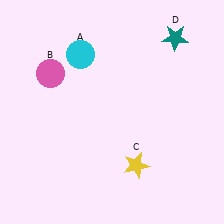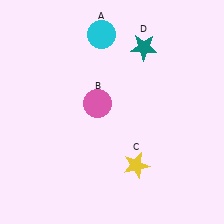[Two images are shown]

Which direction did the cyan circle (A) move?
The cyan circle (A) moved up.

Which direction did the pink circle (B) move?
The pink circle (B) moved right.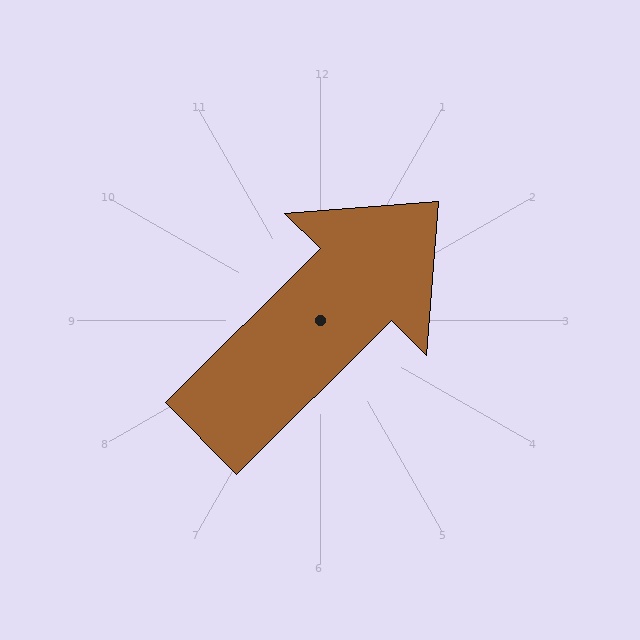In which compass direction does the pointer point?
Northeast.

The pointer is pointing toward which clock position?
Roughly 2 o'clock.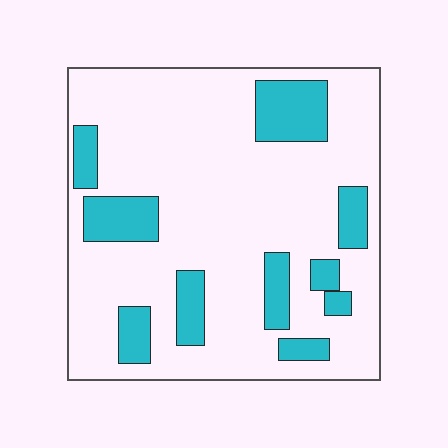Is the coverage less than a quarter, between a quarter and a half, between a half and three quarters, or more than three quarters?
Less than a quarter.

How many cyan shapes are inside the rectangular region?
10.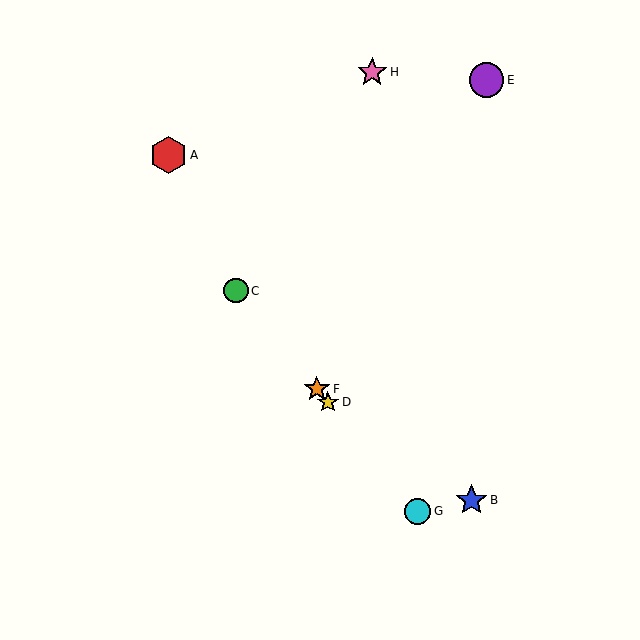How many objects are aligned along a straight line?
4 objects (C, D, F, G) are aligned along a straight line.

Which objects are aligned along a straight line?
Objects C, D, F, G are aligned along a straight line.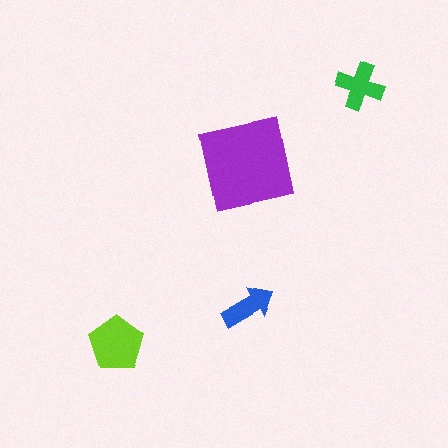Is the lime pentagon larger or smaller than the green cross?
Larger.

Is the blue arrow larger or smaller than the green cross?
Smaller.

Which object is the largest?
The purple square.